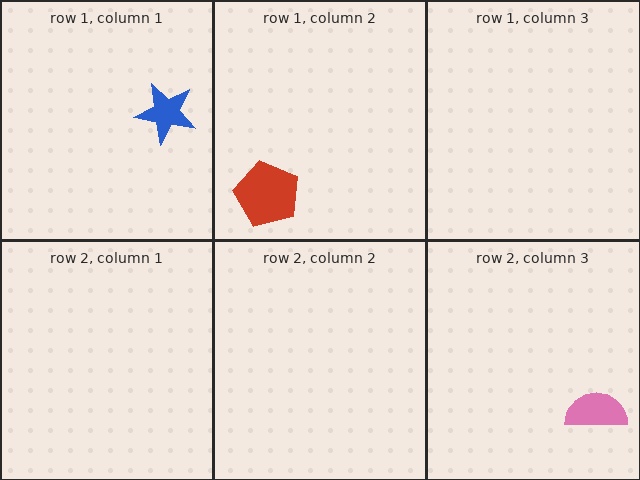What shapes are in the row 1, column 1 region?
The blue star.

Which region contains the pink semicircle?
The row 2, column 3 region.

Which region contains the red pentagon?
The row 1, column 2 region.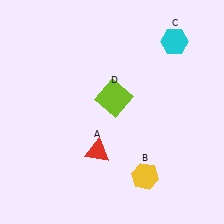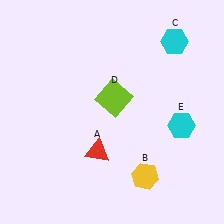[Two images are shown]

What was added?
A cyan hexagon (E) was added in Image 2.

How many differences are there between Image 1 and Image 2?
There is 1 difference between the two images.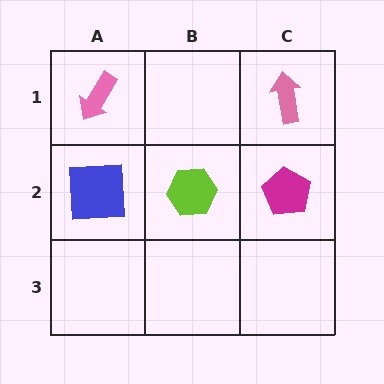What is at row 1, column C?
A pink arrow.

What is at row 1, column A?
A pink arrow.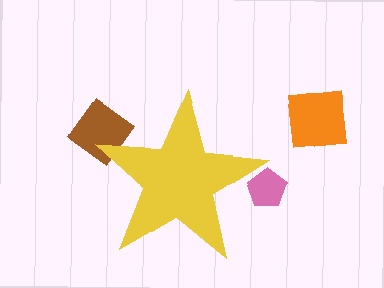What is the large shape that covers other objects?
A yellow star.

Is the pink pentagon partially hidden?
Yes, the pink pentagon is partially hidden behind the yellow star.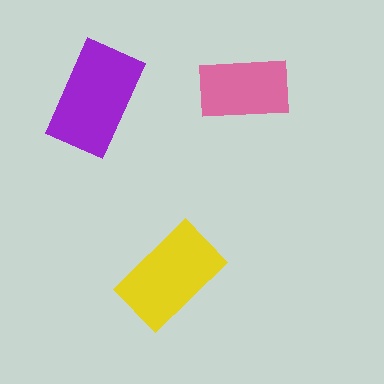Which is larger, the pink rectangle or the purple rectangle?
The purple one.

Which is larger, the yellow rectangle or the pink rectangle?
The yellow one.